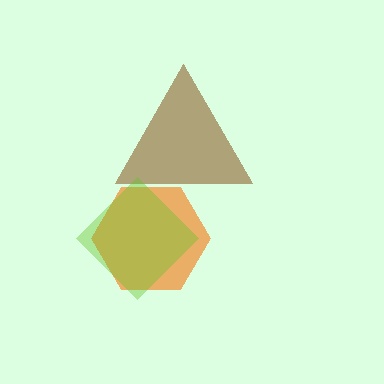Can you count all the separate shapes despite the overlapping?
Yes, there are 3 separate shapes.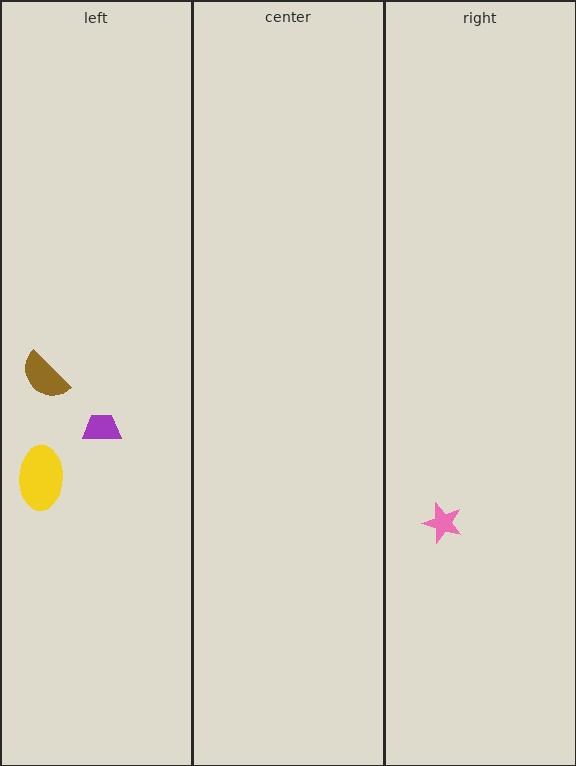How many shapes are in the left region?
3.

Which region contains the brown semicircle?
The left region.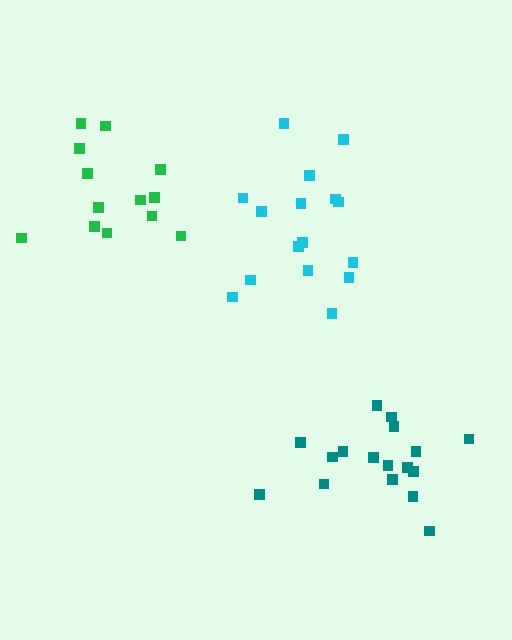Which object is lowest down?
The teal cluster is bottommost.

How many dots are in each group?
Group 1: 13 dots, Group 2: 17 dots, Group 3: 16 dots (46 total).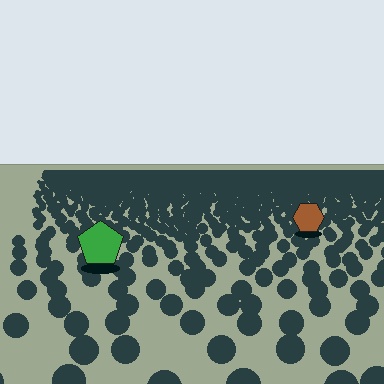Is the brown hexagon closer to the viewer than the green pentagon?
No. The green pentagon is closer — you can tell from the texture gradient: the ground texture is coarser near it.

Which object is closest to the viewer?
The green pentagon is closest. The texture marks near it are larger and more spread out.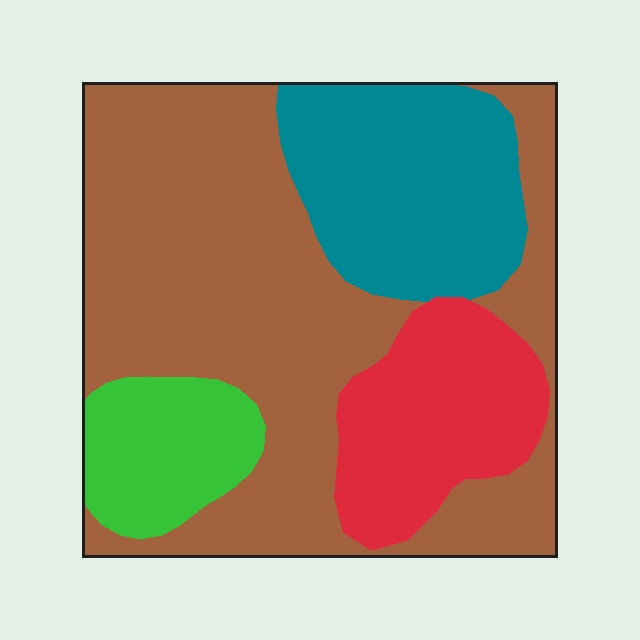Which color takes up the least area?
Green, at roughly 10%.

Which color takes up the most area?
Brown, at roughly 55%.